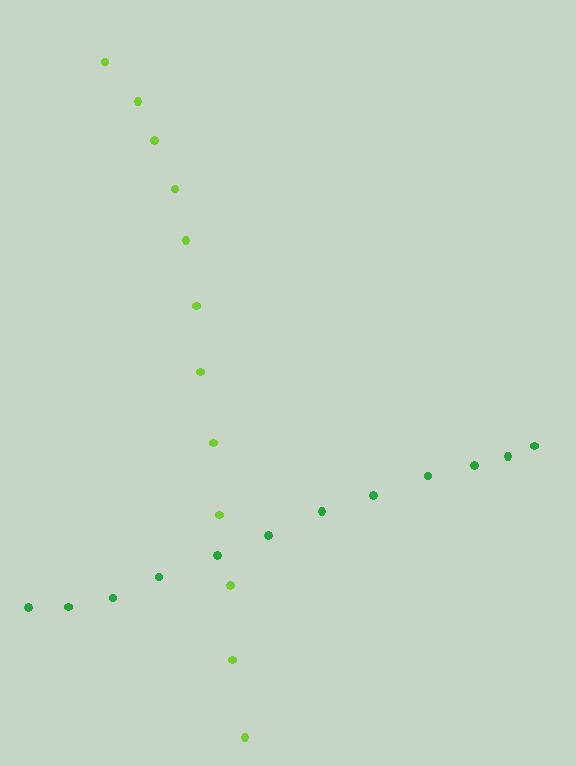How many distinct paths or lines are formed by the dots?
There are 2 distinct paths.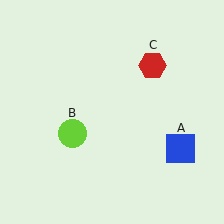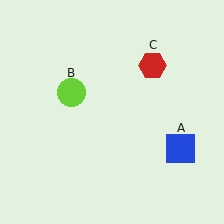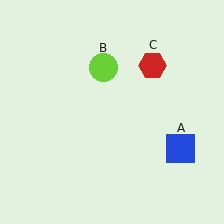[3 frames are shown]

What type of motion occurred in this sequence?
The lime circle (object B) rotated clockwise around the center of the scene.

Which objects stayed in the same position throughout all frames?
Blue square (object A) and red hexagon (object C) remained stationary.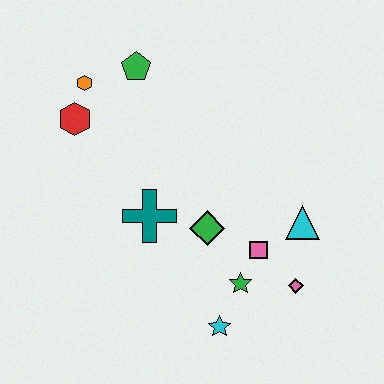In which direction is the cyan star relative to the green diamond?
The cyan star is below the green diamond.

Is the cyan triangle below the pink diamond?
No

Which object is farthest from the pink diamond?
The orange hexagon is farthest from the pink diamond.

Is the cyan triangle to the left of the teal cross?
No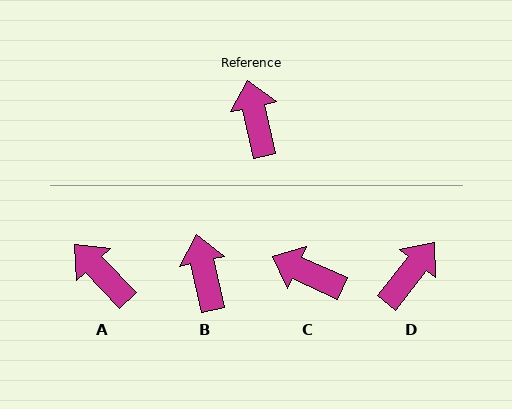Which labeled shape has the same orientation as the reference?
B.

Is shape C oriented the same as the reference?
No, it is off by about 53 degrees.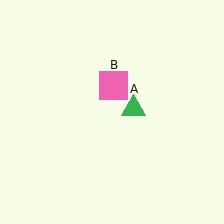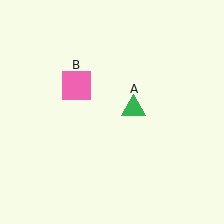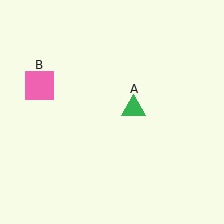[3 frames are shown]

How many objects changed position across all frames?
1 object changed position: pink square (object B).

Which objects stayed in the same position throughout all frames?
Green triangle (object A) remained stationary.